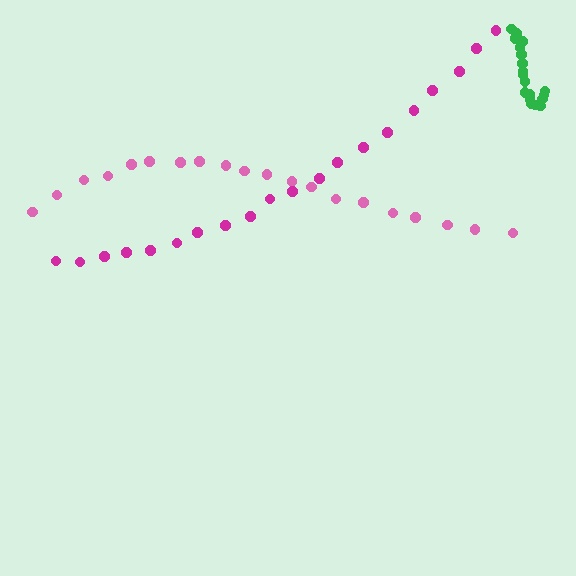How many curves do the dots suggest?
There are 3 distinct paths.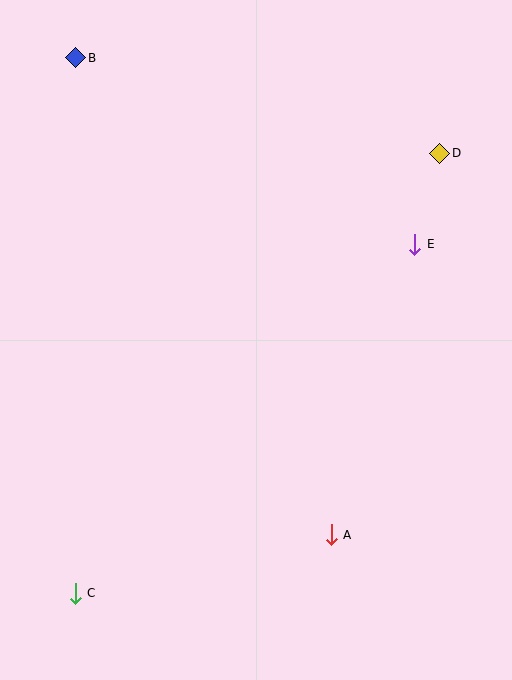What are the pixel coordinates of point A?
Point A is at (331, 535).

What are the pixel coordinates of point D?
Point D is at (440, 153).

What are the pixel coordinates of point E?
Point E is at (415, 244).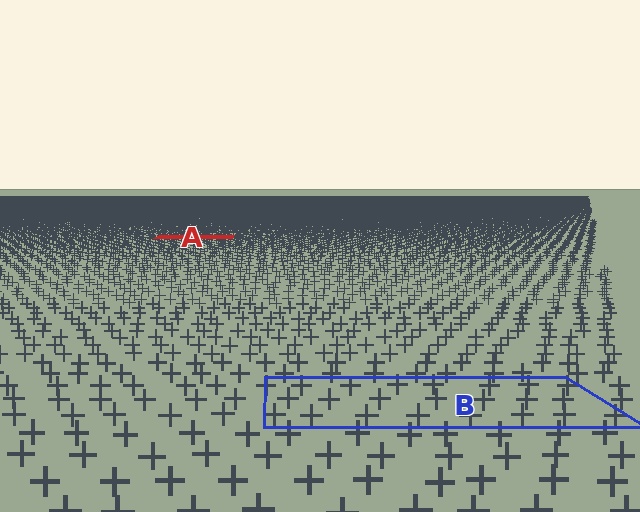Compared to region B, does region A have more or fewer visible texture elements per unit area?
Region A has more texture elements per unit area — they are packed more densely because it is farther away.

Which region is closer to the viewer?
Region B is closer. The texture elements there are larger and more spread out.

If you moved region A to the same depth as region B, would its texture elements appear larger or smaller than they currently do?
They would appear larger. At a closer depth, the same texture elements are projected at a bigger on-screen size.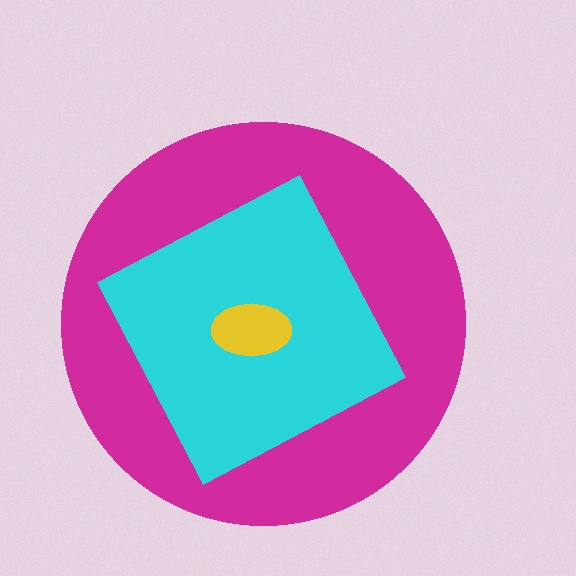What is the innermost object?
The yellow ellipse.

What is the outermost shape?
The magenta circle.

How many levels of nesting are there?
3.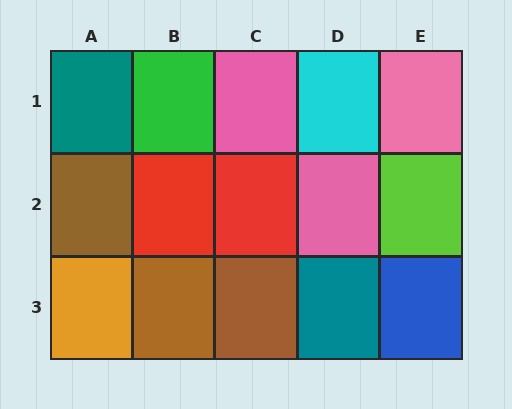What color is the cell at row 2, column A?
Brown.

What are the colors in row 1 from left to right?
Teal, green, pink, cyan, pink.